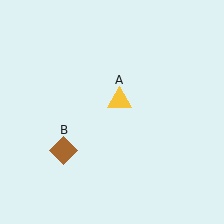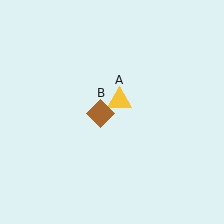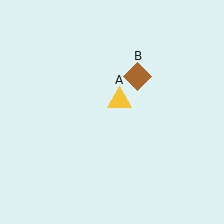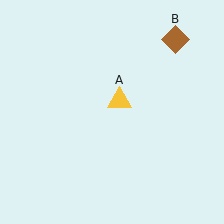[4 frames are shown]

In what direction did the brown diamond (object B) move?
The brown diamond (object B) moved up and to the right.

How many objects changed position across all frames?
1 object changed position: brown diamond (object B).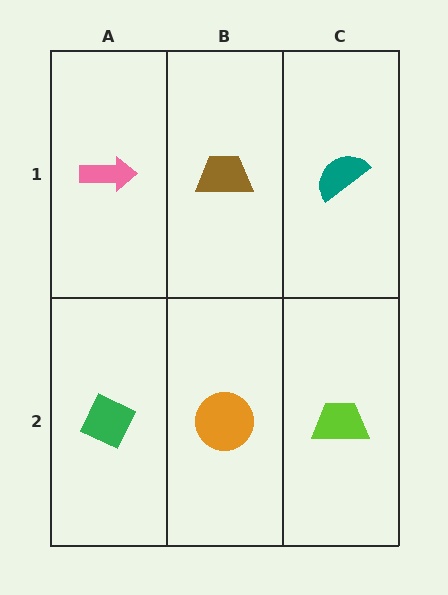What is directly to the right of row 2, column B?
A lime trapezoid.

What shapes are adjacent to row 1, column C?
A lime trapezoid (row 2, column C), a brown trapezoid (row 1, column B).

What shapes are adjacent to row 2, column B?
A brown trapezoid (row 1, column B), a green diamond (row 2, column A), a lime trapezoid (row 2, column C).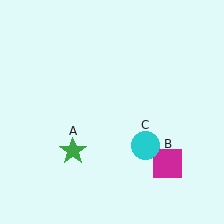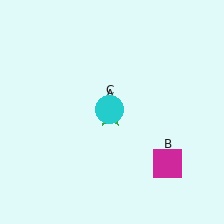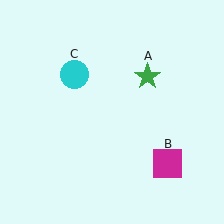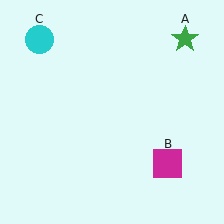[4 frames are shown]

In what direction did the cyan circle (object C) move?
The cyan circle (object C) moved up and to the left.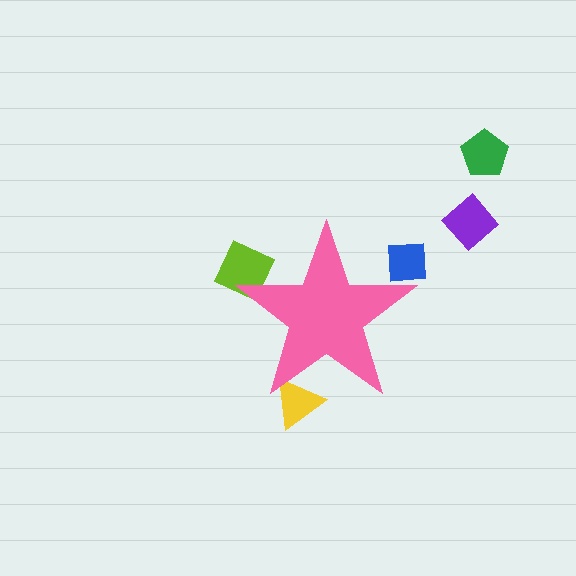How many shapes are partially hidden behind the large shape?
3 shapes are partially hidden.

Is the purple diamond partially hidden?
No, the purple diamond is fully visible.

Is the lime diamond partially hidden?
Yes, the lime diamond is partially hidden behind the pink star.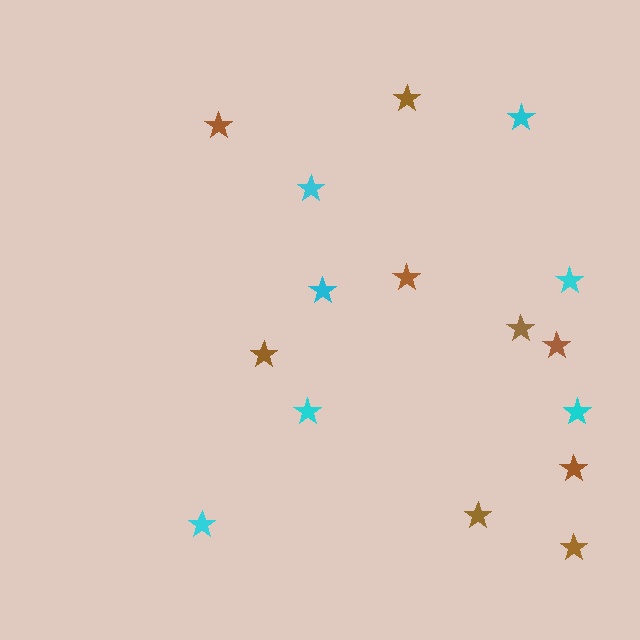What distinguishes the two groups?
There are 2 groups: one group of brown stars (9) and one group of cyan stars (7).